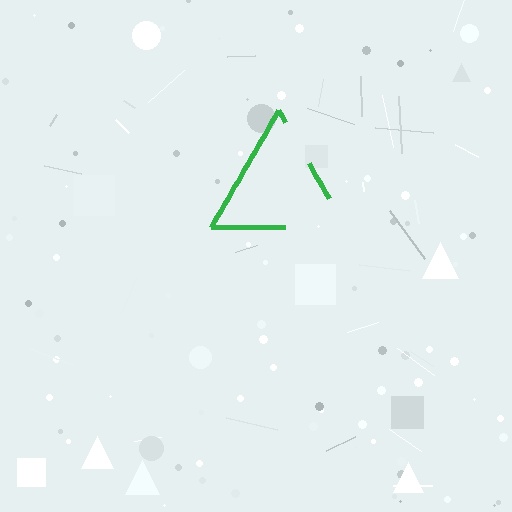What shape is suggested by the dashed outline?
The dashed outline suggests a triangle.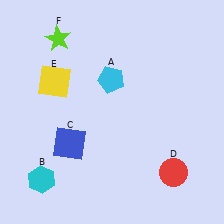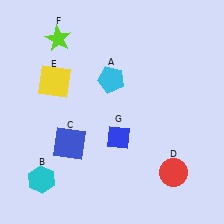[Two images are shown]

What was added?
A blue diamond (G) was added in Image 2.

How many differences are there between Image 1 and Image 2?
There is 1 difference between the two images.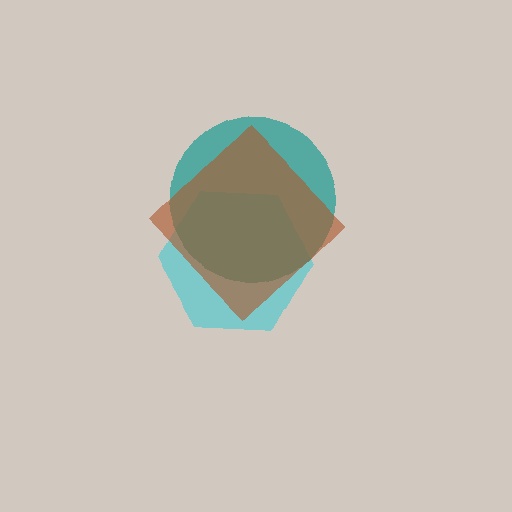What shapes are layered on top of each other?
The layered shapes are: a cyan hexagon, a teal circle, a brown diamond.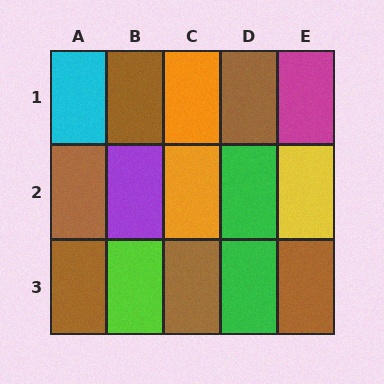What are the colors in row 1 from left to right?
Cyan, brown, orange, brown, magenta.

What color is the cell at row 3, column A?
Brown.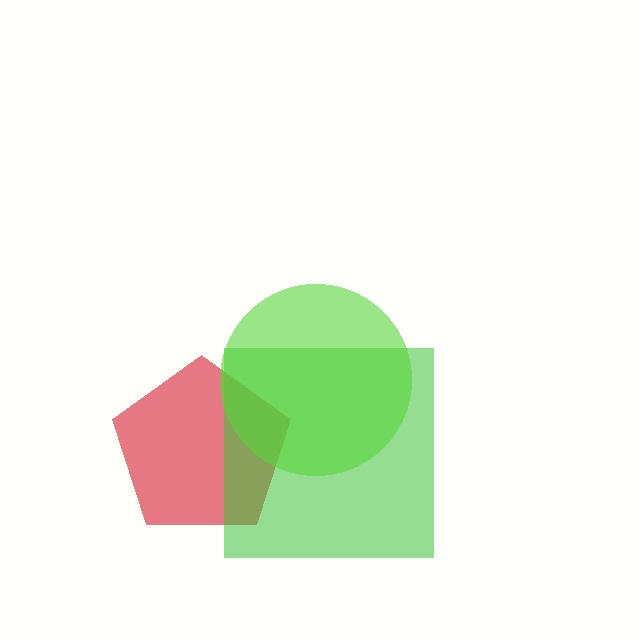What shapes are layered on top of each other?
The layered shapes are: a red pentagon, a green square, a lime circle.